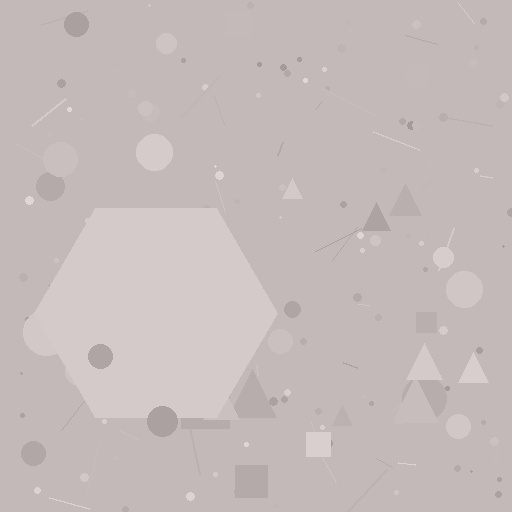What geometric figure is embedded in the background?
A hexagon is embedded in the background.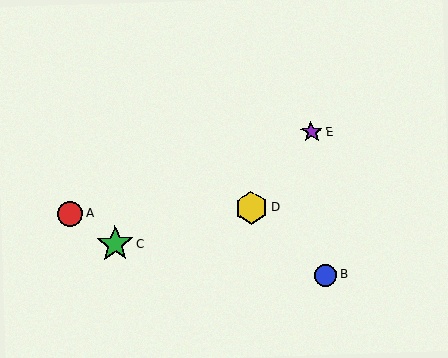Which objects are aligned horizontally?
Objects A, D are aligned horizontally.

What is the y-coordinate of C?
Object C is at y≈244.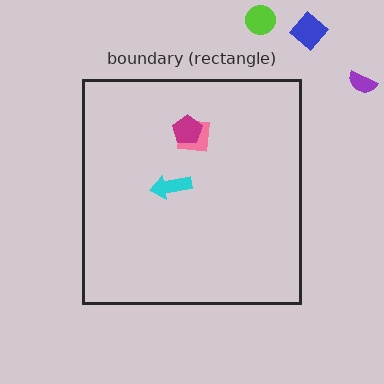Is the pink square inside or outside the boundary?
Inside.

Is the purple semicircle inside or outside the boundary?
Outside.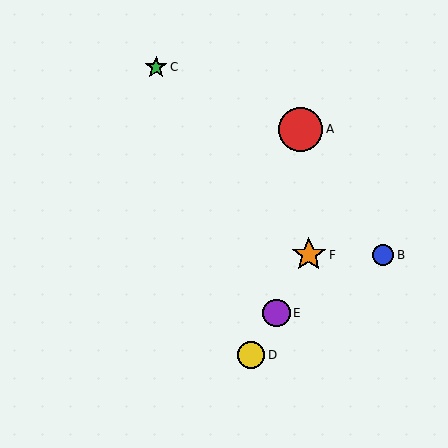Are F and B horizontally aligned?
Yes, both are at y≈255.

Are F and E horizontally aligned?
No, F is at y≈255 and E is at y≈313.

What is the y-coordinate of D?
Object D is at y≈355.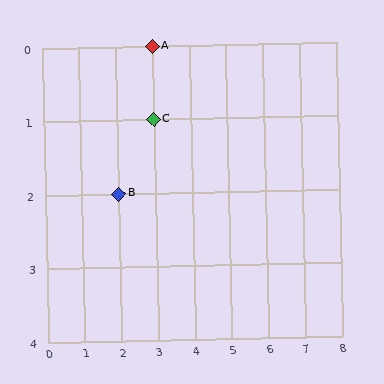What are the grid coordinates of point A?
Point A is at grid coordinates (3, 0).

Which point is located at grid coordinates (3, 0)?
Point A is at (3, 0).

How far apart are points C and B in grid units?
Points C and B are 1 column and 1 row apart (about 1.4 grid units diagonally).